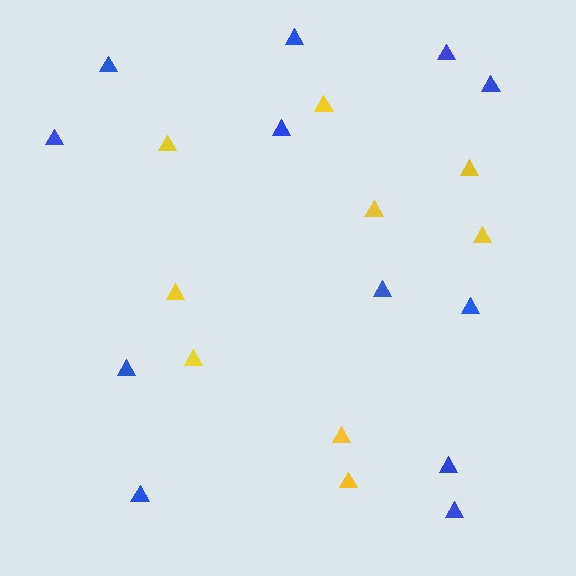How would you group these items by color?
There are 2 groups: one group of yellow triangles (9) and one group of blue triangles (12).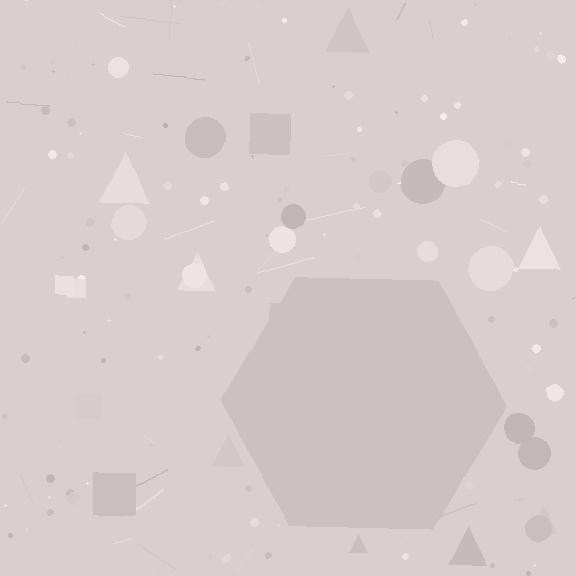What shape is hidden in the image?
A hexagon is hidden in the image.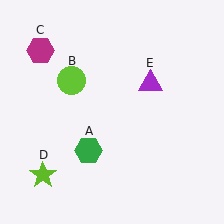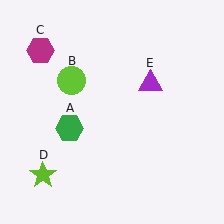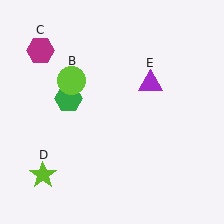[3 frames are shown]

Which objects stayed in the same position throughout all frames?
Lime circle (object B) and magenta hexagon (object C) and lime star (object D) and purple triangle (object E) remained stationary.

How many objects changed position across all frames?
1 object changed position: green hexagon (object A).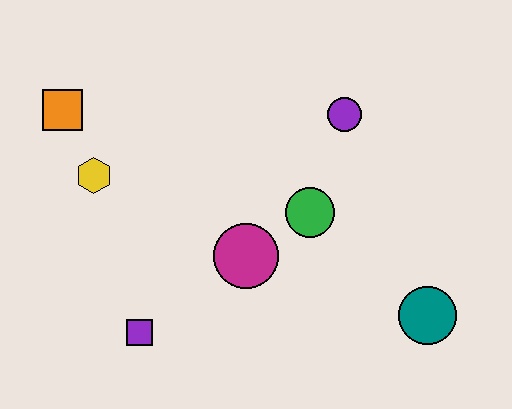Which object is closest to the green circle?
The magenta circle is closest to the green circle.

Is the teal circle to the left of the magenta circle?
No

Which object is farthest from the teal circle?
The orange square is farthest from the teal circle.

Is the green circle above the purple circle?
No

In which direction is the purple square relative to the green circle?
The purple square is to the left of the green circle.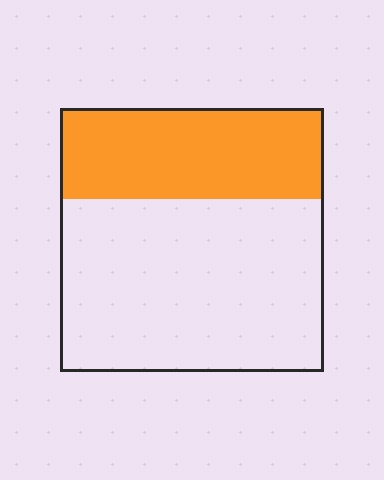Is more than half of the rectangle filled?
No.